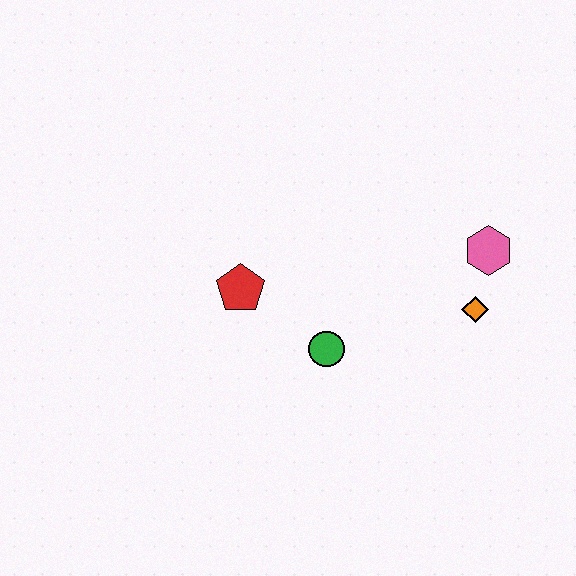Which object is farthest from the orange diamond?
The red pentagon is farthest from the orange diamond.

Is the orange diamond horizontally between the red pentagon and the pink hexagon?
Yes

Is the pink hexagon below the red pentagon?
No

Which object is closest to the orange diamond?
The pink hexagon is closest to the orange diamond.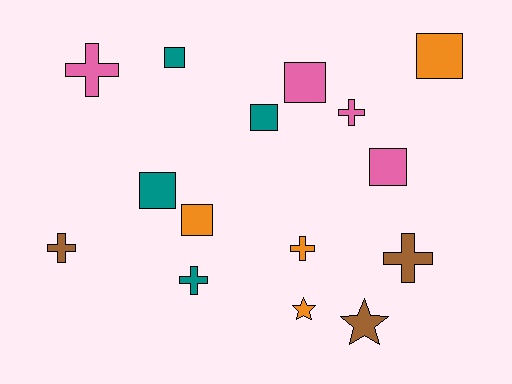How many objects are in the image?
There are 15 objects.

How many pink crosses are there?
There are 2 pink crosses.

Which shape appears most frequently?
Square, with 7 objects.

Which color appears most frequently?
Orange, with 4 objects.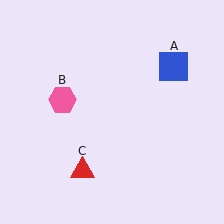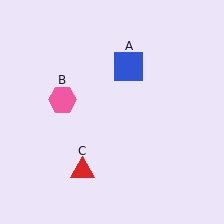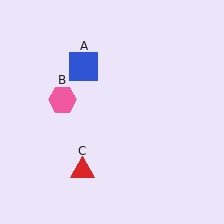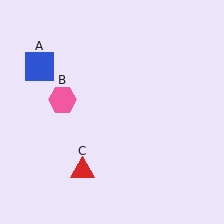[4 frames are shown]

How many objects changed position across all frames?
1 object changed position: blue square (object A).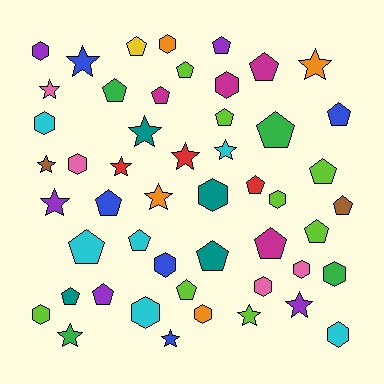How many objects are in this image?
There are 50 objects.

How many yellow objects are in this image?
There is 1 yellow object.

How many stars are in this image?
There are 14 stars.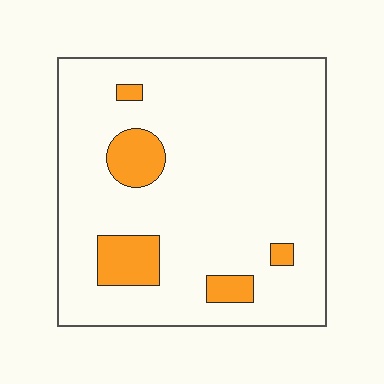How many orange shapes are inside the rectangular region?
5.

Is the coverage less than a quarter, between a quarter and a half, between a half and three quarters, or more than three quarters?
Less than a quarter.